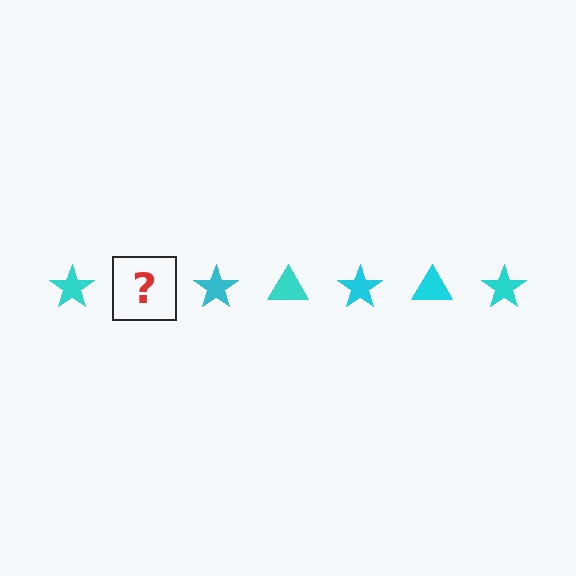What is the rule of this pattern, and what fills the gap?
The rule is that the pattern cycles through star, triangle shapes in cyan. The gap should be filled with a cyan triangle.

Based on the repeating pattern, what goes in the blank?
The blank should be a cyan triangle.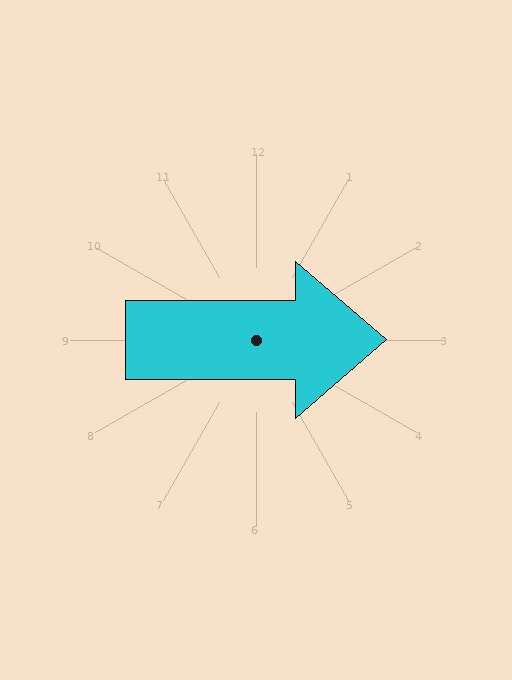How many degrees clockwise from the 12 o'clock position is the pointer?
Approximately 90 degrees.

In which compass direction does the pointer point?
East.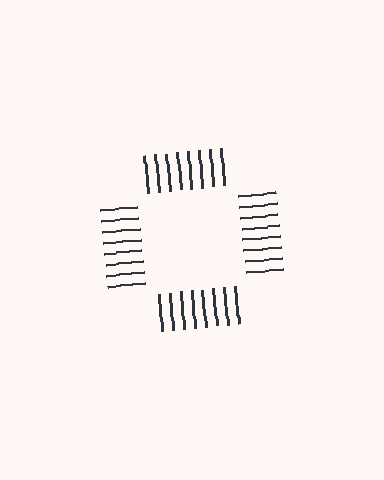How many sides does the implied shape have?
4 sides — the line-ends trace a square.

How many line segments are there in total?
32 — 8 along each of the 4 edges.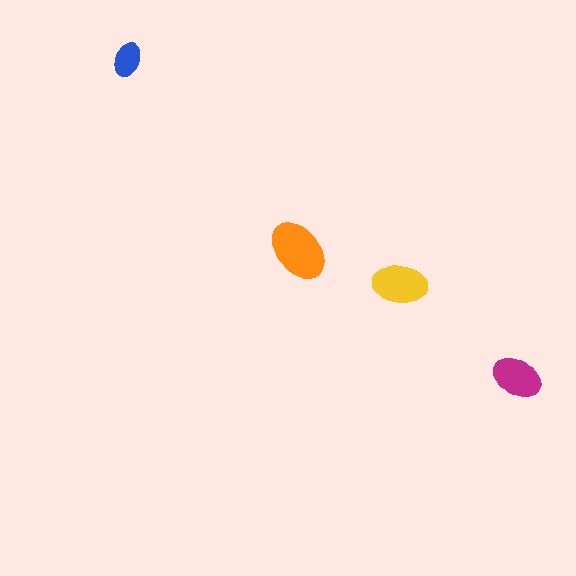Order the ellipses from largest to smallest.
the orange one, the yellow one, the magenta one, the blue one.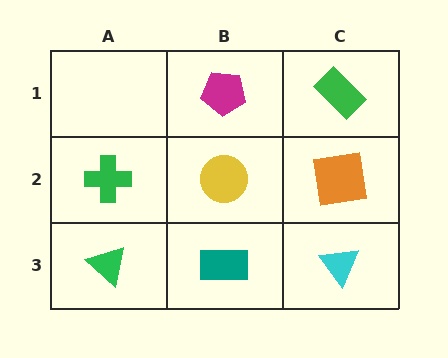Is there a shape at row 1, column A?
No, that cell is empty.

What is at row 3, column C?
A cyan triangle.